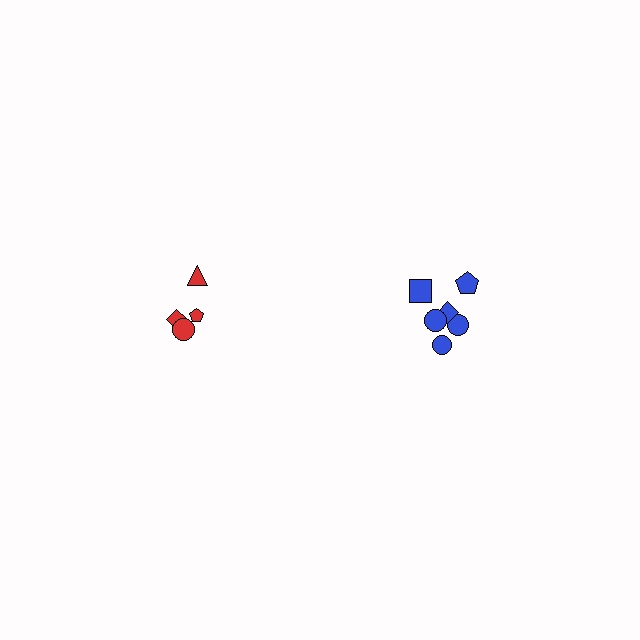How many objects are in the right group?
There are 6 objects.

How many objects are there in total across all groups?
There are 10 objects.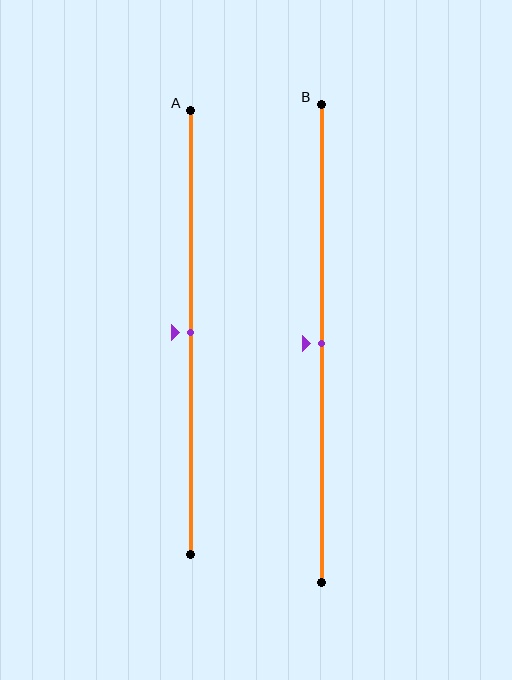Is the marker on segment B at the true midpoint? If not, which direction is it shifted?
Yes, the marker on segment B is at the true midpoint.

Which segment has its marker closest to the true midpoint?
Segment A has its marker closest to the true midpoint.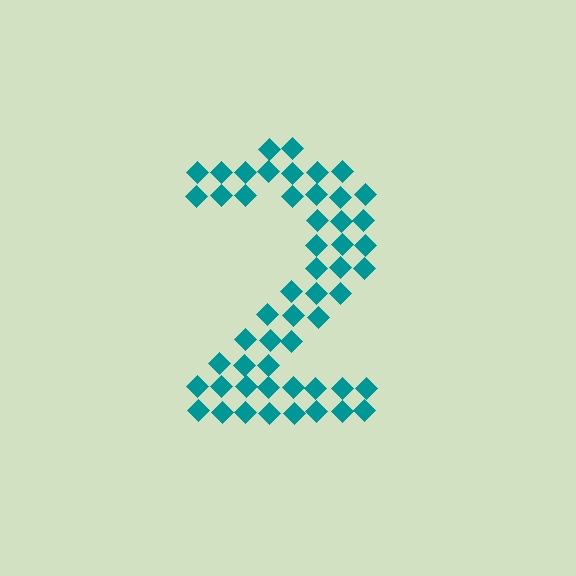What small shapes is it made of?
It is made of small diamonds.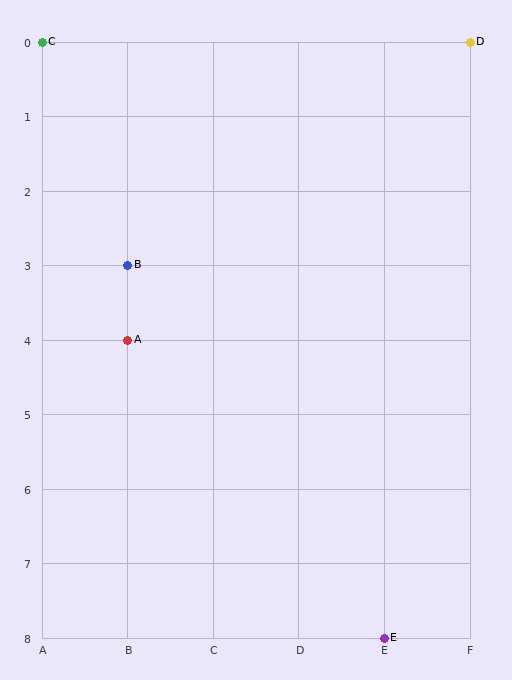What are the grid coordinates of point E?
Point E is at grid coordinates (E, 8).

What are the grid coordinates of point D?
Point D is at grid coordinates (F, 0).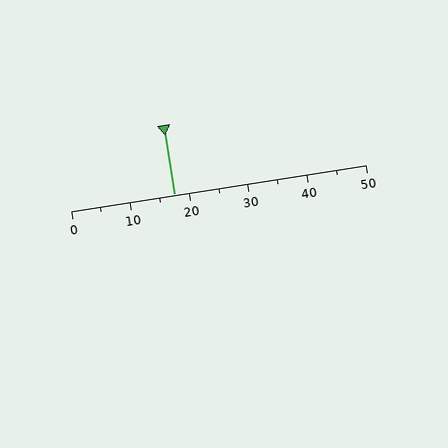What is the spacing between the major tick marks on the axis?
The major ticks are spaced 10 apart.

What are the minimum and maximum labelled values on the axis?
The axis runs from 0 to 50.